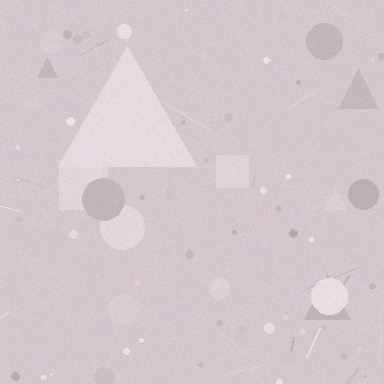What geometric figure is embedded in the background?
A triangle is embedded in the background.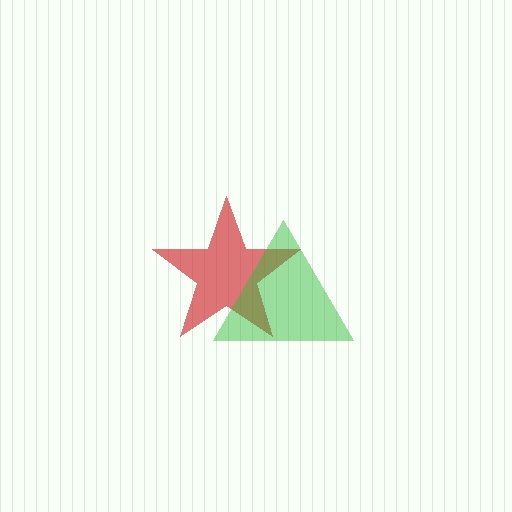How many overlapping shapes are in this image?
There are 2 overlapping shapes in the image.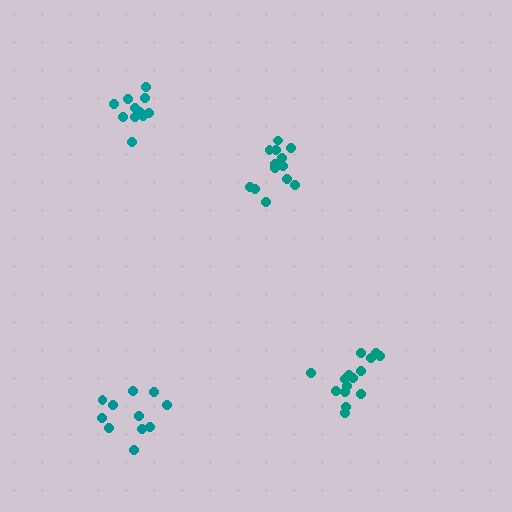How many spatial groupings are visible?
There are 4 spatial groupings.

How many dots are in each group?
Group 1: 15 dots, Group 2: 13 dots, Group 3: 11 dots, Group 4: 11 dots (50 total).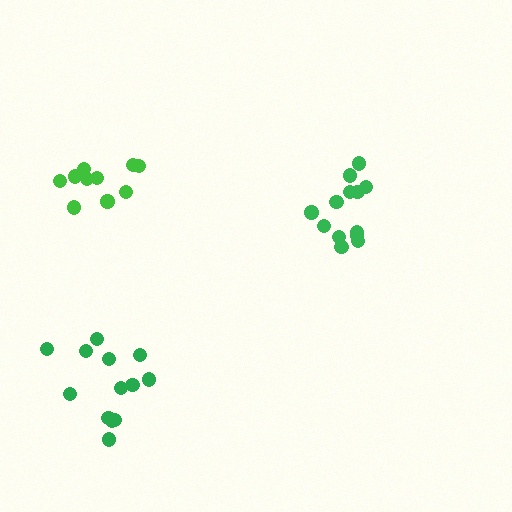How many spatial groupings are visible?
There are 3 spatial groupings.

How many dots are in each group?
Group 1: 13 dots, Group 2: 13 dots, Group 3: 10 dots (36 total).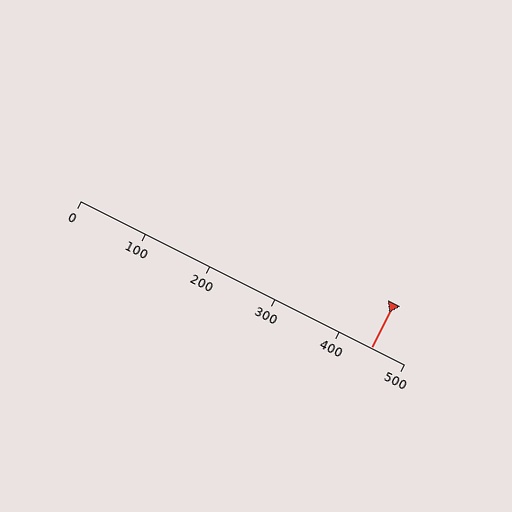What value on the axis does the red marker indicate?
The marker indicates approximately 450.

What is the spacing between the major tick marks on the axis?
The major ticks are spaced 100 apart.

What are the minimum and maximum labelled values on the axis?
The axis runs from 0 to 500.